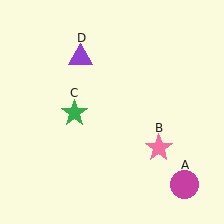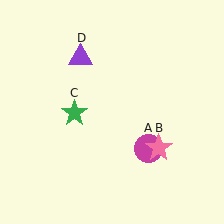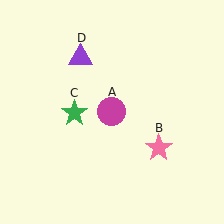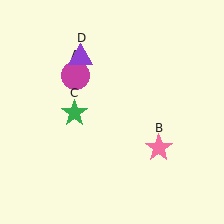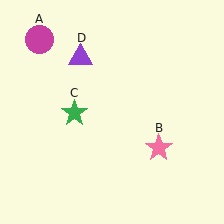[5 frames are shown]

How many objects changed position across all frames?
1 object changed position: magenta circle (object A).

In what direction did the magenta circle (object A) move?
The magenta circle (object A) moved up and to the left.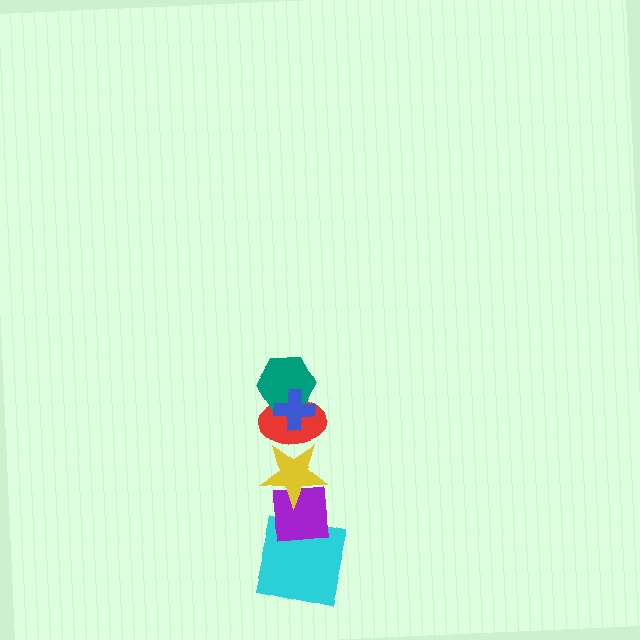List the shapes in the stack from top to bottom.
From top to bottom: the blue cross, the teal hexagon, the red ellipse, the yellow star, the purple square, the cyan square.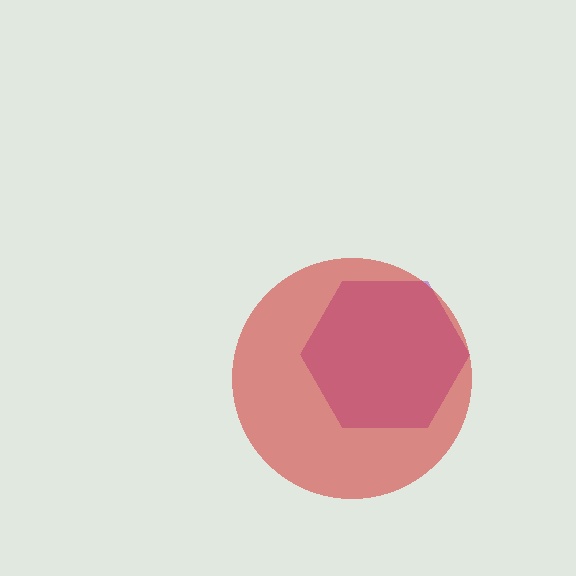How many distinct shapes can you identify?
There are 2 distinct shapes: a purple hexagon, a red circle.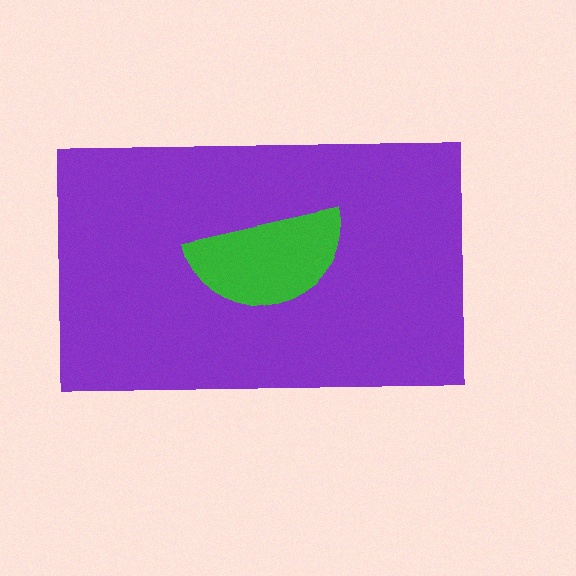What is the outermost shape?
The purple rectangle.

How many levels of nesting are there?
2.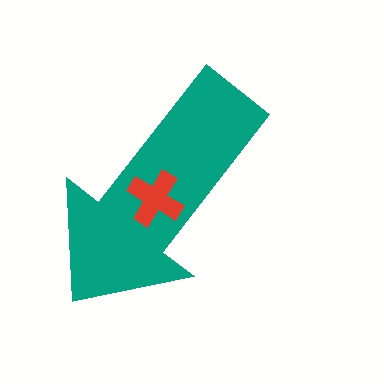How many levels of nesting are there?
2.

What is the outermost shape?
The teal arrow.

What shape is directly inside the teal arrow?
The red cross.